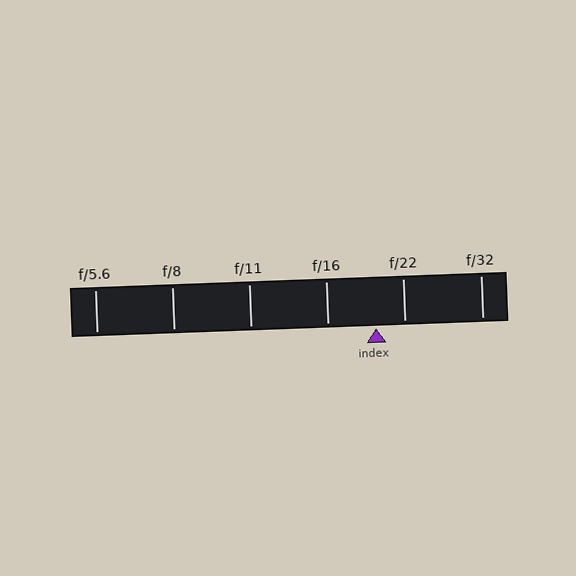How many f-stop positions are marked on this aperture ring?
There are 6 f-stop positions marked.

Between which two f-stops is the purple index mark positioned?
The index mark is between f/16 and f/22.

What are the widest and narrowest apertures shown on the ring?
The widest aperture shown is f/5.6 and the narrowest is f/32.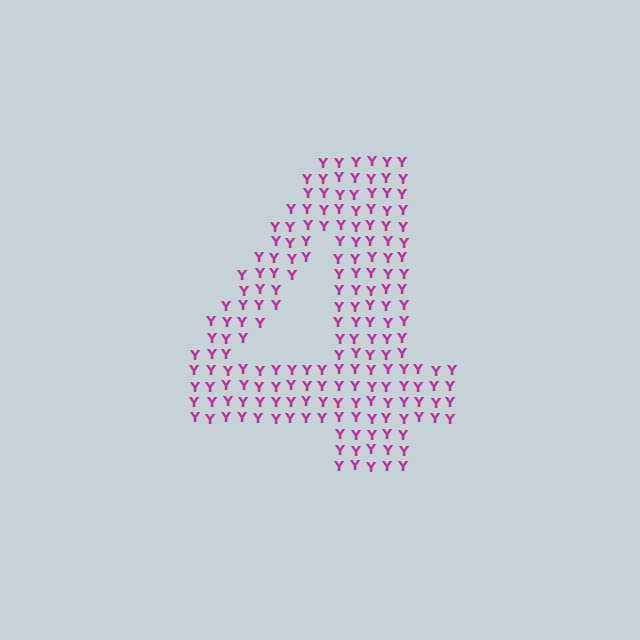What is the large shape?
The large shape is the digit 4.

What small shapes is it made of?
It is made of small letter Y's.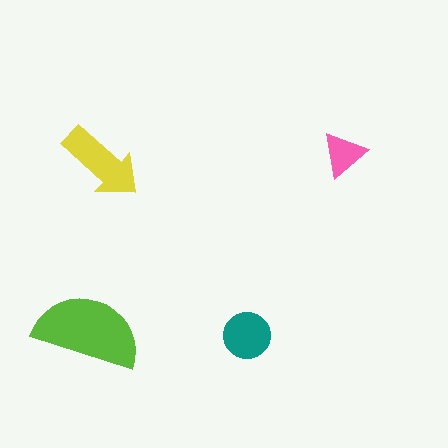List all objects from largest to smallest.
The lime semicircle, the yellow arrow, the teal circle, the pink triangle.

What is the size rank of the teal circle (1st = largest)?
3rd.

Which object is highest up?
The pink triangle is topmost.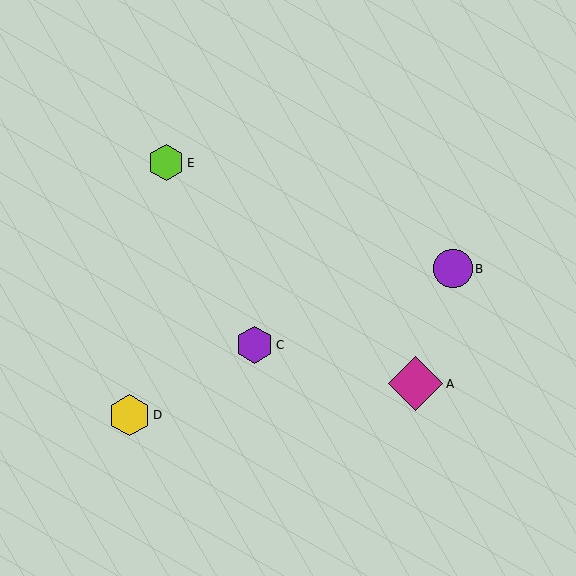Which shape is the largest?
The magenta diamond (labeled A) is the largest.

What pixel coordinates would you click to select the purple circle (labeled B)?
Click at (453, 269) to select the purple circle B.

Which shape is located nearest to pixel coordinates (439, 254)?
The purple circle (labeled B) at (453, 269) is nearest to that location.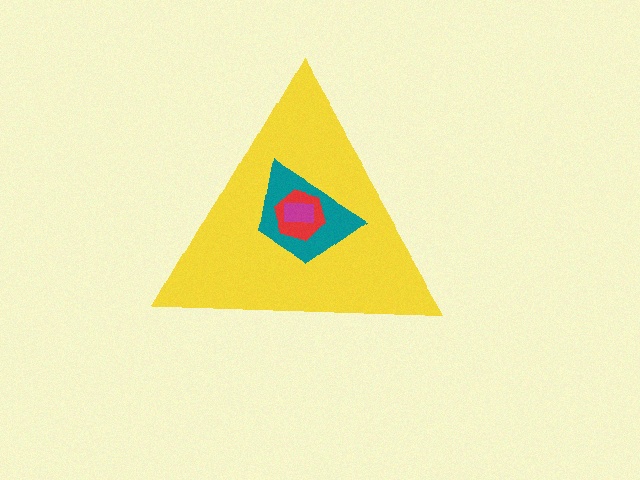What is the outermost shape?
The yellow triangle.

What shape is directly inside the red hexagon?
The magenta rectangle.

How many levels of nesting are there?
4.